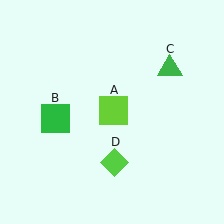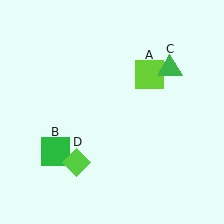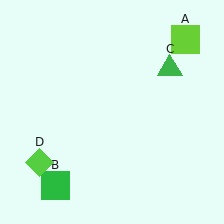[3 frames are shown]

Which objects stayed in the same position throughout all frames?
Green triangle (object C) remained stationary.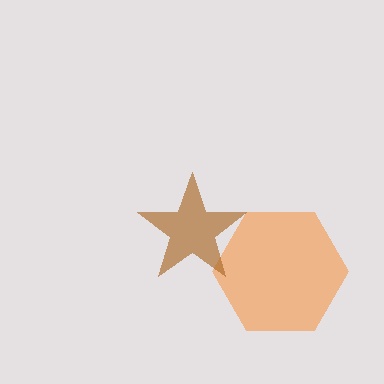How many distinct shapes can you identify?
There are 2 distinct shapes: an orange hexagon, a brown star.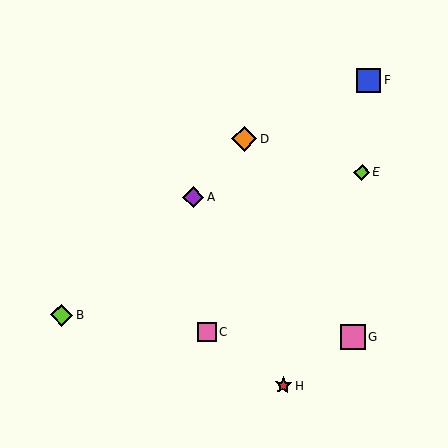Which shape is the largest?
The pink square (labeled G) is the largest.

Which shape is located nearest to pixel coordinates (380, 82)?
The blue square (labeled F) at (369, 80) is nearest to that location.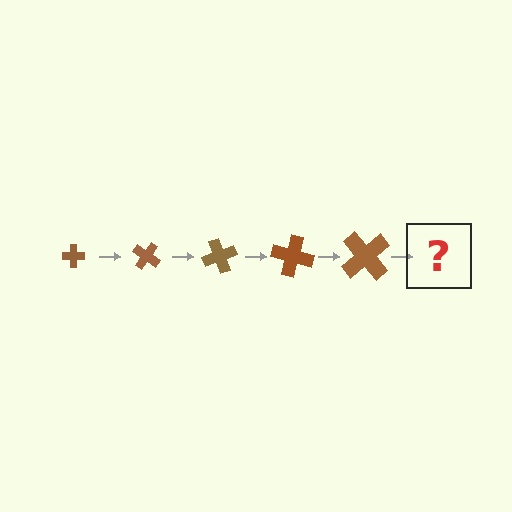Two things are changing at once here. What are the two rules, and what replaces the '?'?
The two rules are that the cross grows larger each step and it rotates 35 degrees each step. The '?' should be a cross, larger than the previous one and rotated 175 degrees from the start.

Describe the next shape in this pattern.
It should be a cross, larger than the previous one and rotated 175 degrees from the start.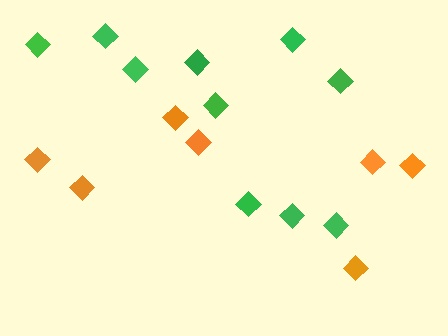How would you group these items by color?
There are 2 groups: one group of green diamonds (10) and one group of orange diamonds (7).